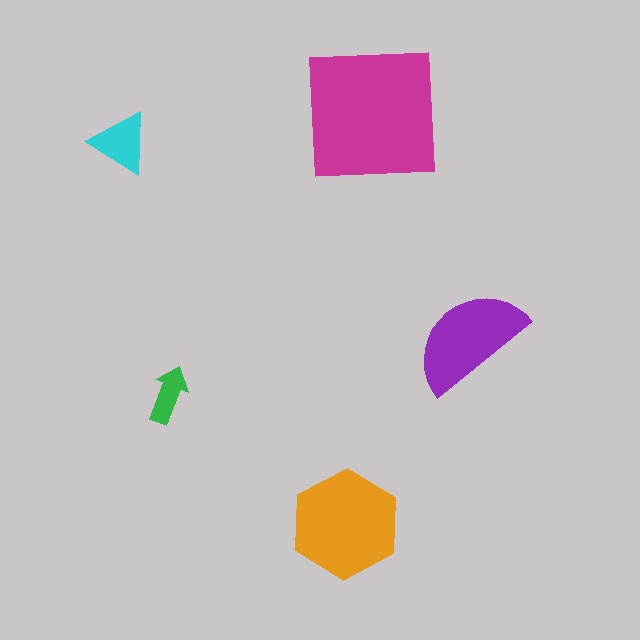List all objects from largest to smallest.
The magenta square, the orange hexagon, the purple semicircle, the cyan triangle, the green arrow.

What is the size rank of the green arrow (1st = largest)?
5th.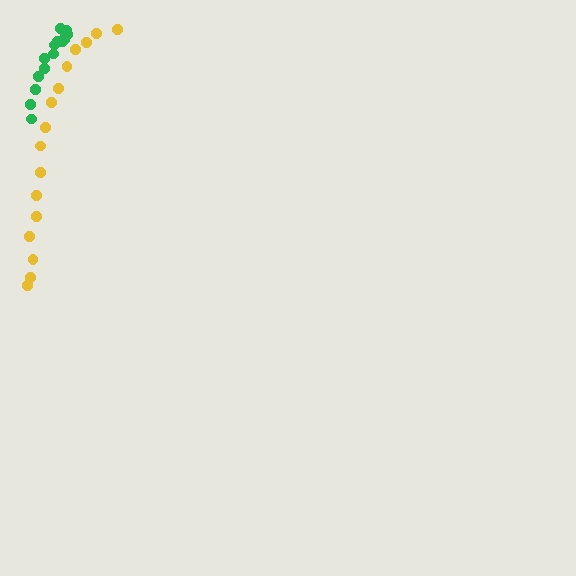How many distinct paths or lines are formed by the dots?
There are 2 distinct paths.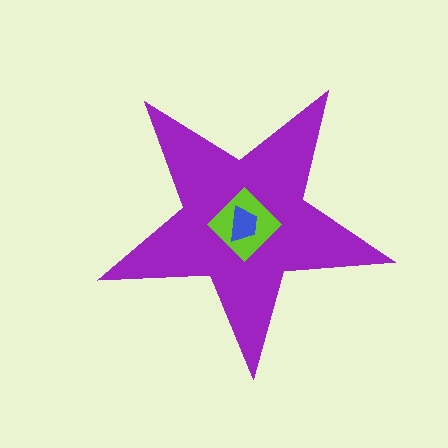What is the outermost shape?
The purple star.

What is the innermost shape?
The blue trapezoid.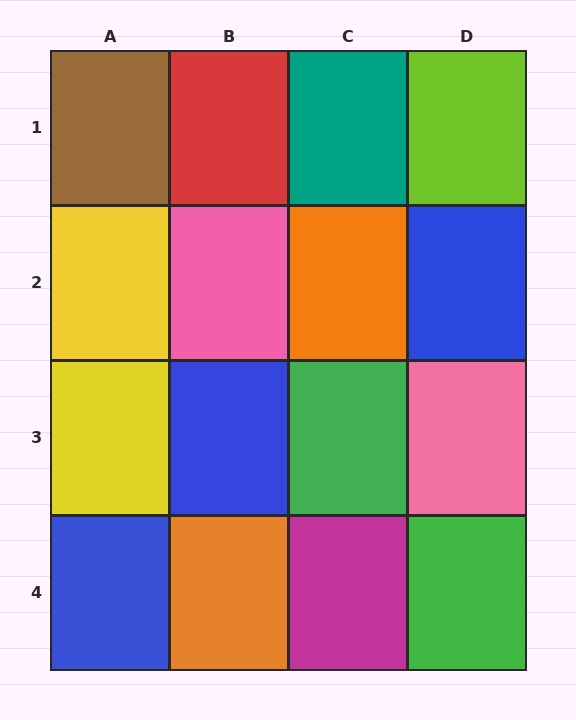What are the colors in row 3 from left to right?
Yellow, blue, green, pink.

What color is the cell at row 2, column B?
Pink.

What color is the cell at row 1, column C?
Teal.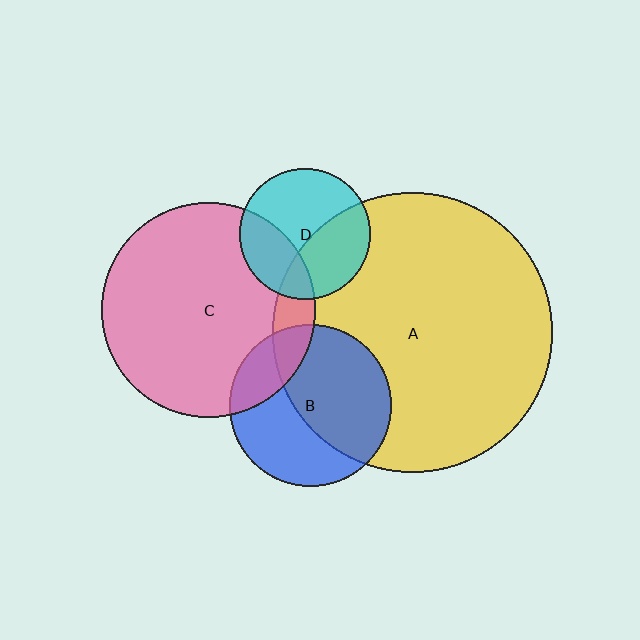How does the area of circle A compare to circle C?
Approximately 1.7 times.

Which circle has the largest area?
Circle A (yellow).